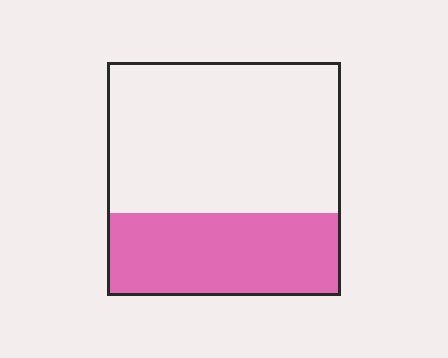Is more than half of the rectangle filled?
No.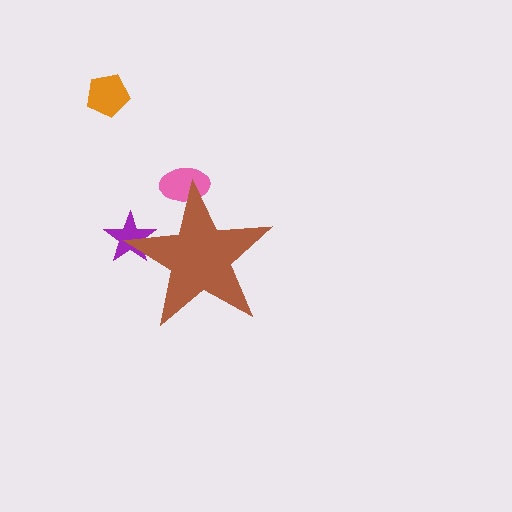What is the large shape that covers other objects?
A brown star.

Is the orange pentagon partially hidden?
No, the orange pentagon is fully visible.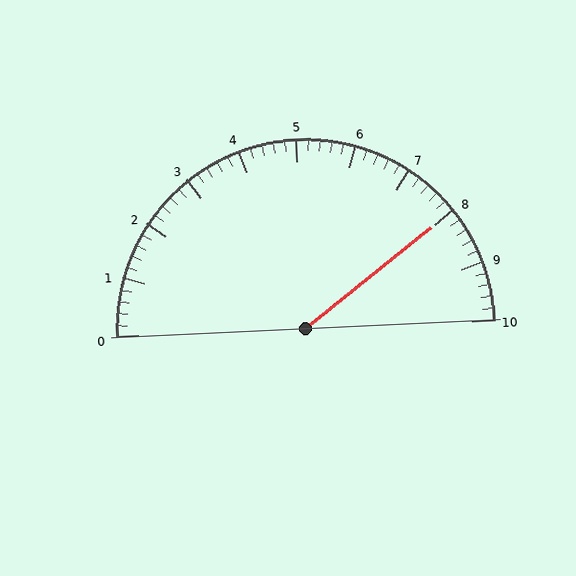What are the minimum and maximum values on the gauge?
The gauge ranges from 0 to 10.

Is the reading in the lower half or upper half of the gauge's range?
The reading is in the upper half of the range (0 to 10).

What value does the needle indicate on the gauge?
The needle indicates approximately 8.0.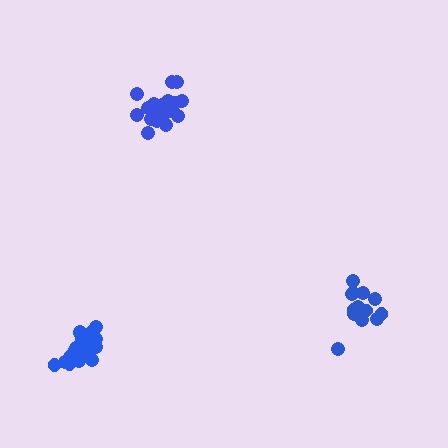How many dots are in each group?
Group 1: 20 dots, Group 2: 20 dots, Group 3: 15 dots (55 total).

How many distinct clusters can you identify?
There are 3 distinct clusters.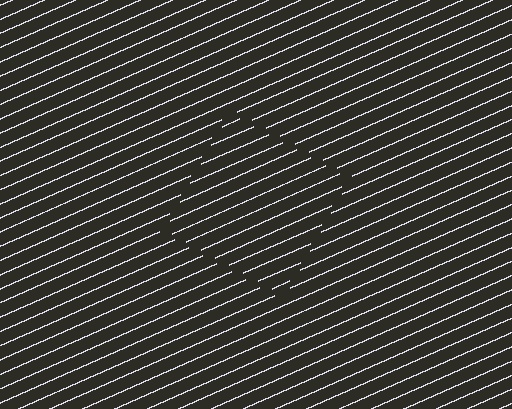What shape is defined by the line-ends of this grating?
An illusory square. The interior of the shape contains the same grating, shifted by half a period — the contour is defined by the phase discontinuity where line-ends from the inner and outer gratings abut.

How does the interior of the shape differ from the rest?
The interior of the shape contains the same grating, shifted by half a period — the contour is defined by the phase discontinuity where line-ends from the inner and outer gratings abut.